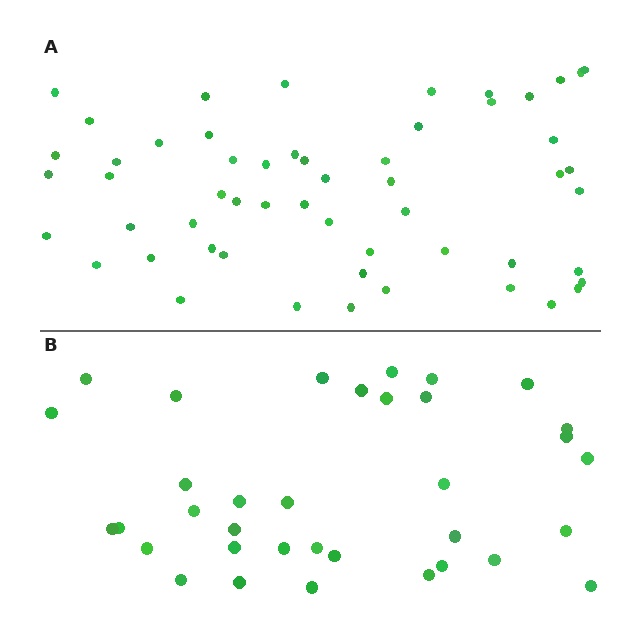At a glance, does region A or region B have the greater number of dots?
Region A (the top region) has more dots.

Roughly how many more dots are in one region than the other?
Region A has approximately 20 more dots than region B.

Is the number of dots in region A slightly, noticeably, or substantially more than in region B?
Region A has substantially more. The ratio is roughly 1.6 to 1.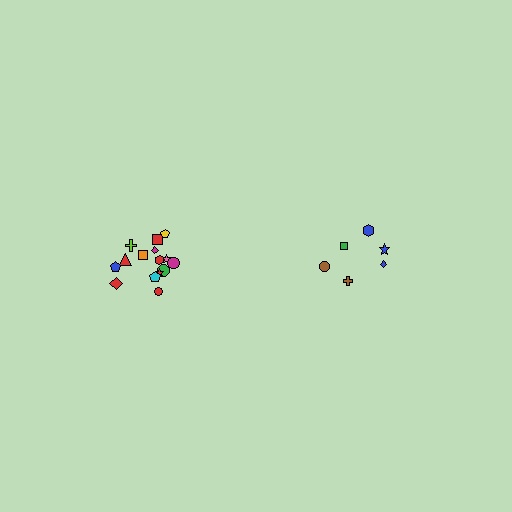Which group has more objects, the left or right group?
The left group.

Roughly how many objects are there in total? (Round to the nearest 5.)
Roughly 20 objects in total.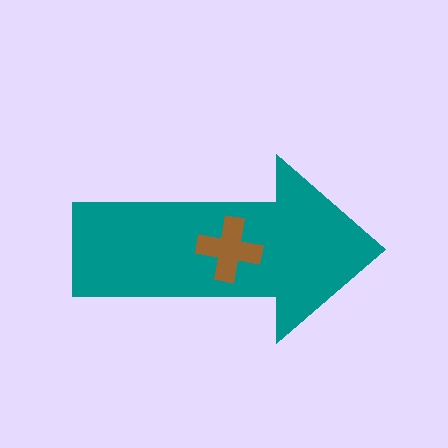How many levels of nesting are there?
2.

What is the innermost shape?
The brown cross.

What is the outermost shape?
The teal arrow.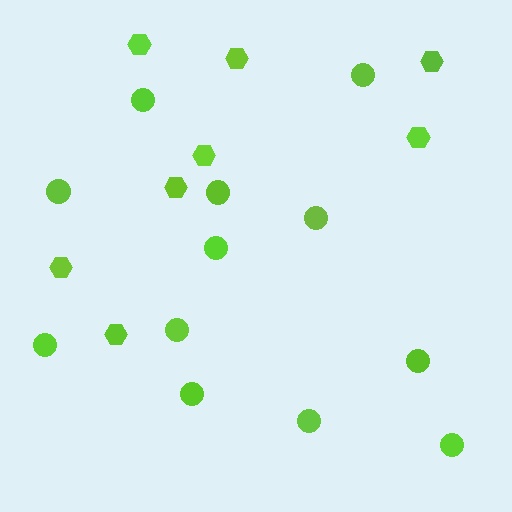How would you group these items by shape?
There are 2 groups: one group of circles (12) and one group of hexagons (8).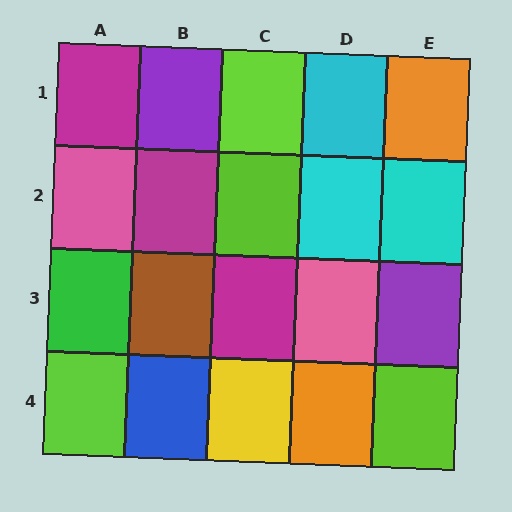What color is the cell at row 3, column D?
Pink.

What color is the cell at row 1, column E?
Orange.